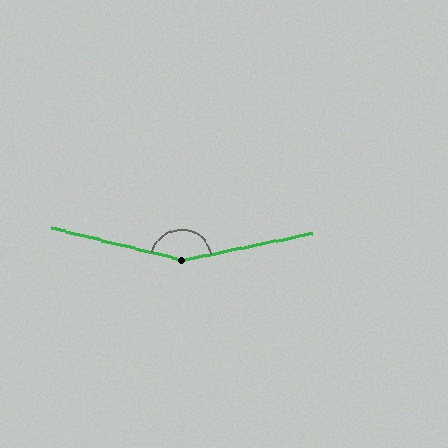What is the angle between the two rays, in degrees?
Approximately 154 degrees.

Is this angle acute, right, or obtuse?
It is obtuse.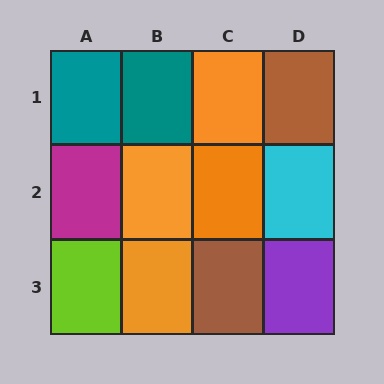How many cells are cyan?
1 cell is cyan.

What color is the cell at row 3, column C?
Brown.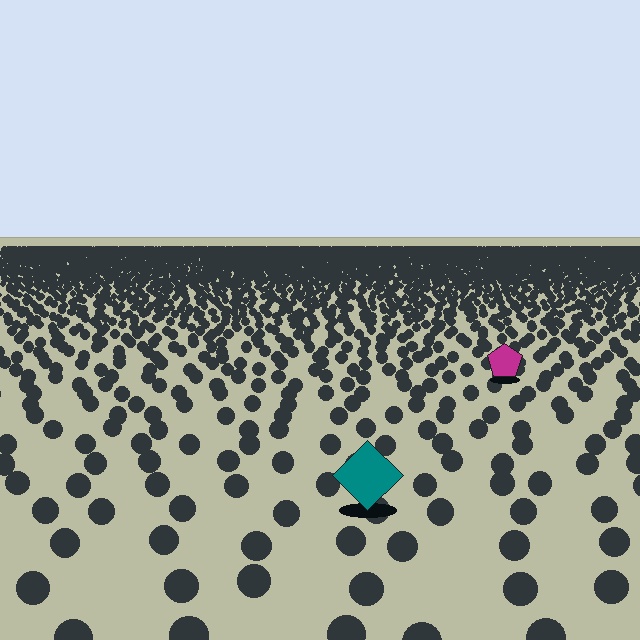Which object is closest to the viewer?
The teal diamond is closest. The texture marks near it are larger and more spread out.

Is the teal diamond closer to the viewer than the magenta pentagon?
Yes. The teal diamond is closer — you can tell from the texture gradient: the ground texture is coarser near it.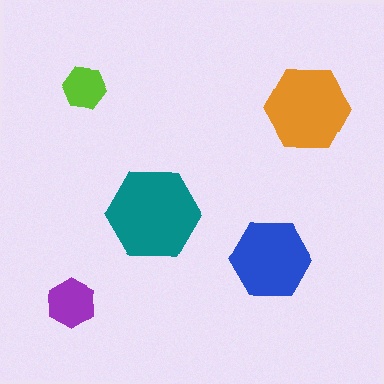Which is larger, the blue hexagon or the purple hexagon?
The blue one.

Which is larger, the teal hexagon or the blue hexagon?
The teal one.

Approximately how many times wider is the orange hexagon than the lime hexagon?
About 2 times wider.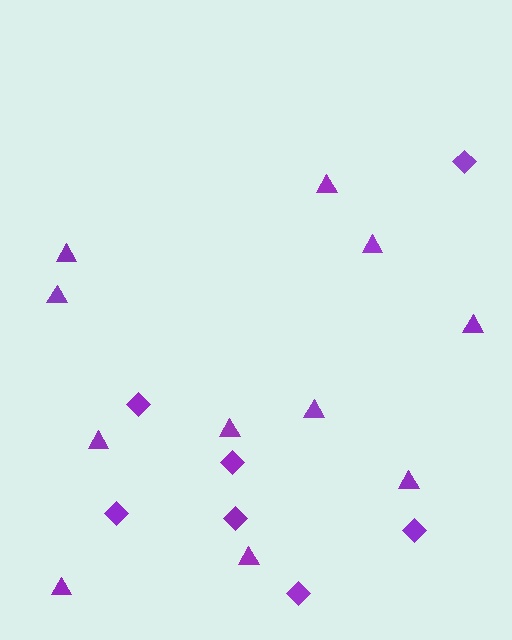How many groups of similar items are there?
There are 2 groups: one group of diamonds (7) and one group of triangles (11).